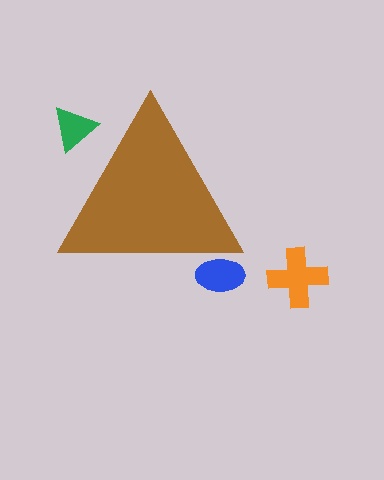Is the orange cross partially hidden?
No, the orange cross is fully visible.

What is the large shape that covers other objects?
A brown triangle.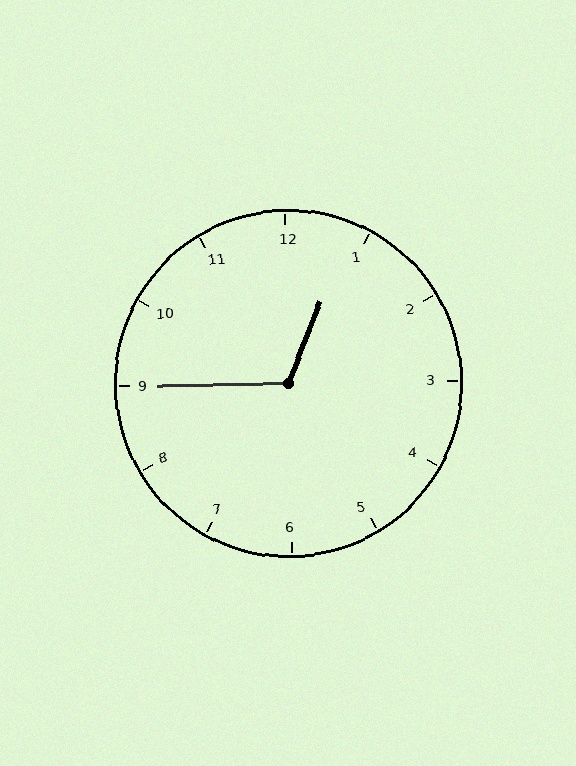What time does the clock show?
12:45.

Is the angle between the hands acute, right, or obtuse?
It is obtuse.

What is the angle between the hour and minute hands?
Approximately 112 degrees.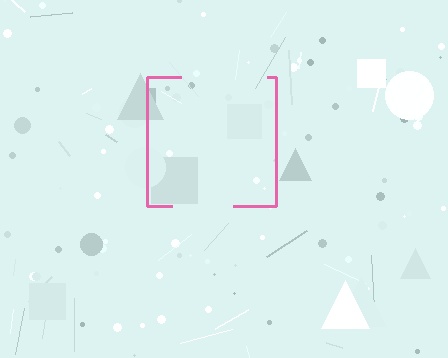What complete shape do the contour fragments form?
The contour fragments form a square.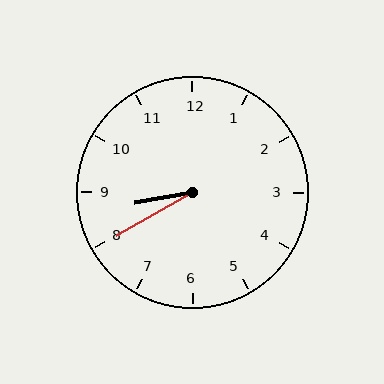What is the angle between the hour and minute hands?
Approximately 20 degrees.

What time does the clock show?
8:40.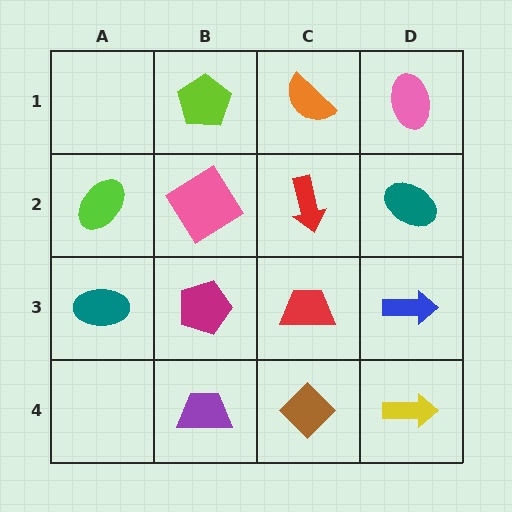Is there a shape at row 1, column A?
No, that cell is empty.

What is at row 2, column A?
A lime ellipse.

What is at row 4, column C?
A brown diamond.